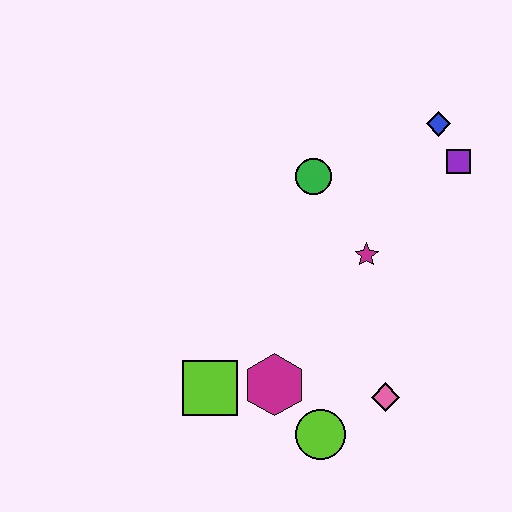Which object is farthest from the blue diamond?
The lime square is farthest from the blue diamond.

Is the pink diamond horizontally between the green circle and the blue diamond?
Yes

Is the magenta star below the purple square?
Yes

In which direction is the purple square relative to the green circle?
The purple square is to the right of the green circle.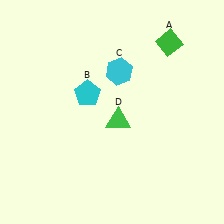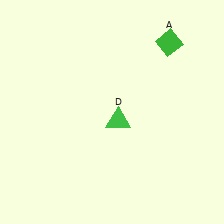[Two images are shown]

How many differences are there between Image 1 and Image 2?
There are 2 differences between the two images.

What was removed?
The cyan hexagon (C), the cyan pentagon (B) were removed in Image 2.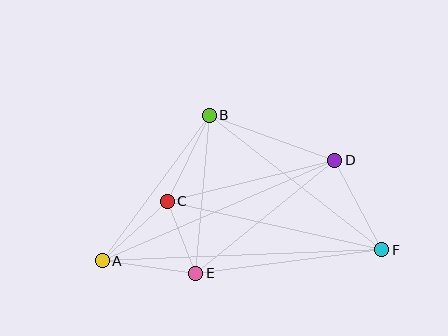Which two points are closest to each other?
Points C and E are closest to each other.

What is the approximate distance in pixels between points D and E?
The distance between D and E is approximately 179 pixels.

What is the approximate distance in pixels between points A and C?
The distance between A and C is approximately 88 pixels.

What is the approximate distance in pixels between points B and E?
The distance between B and E is approximately 158 pixels.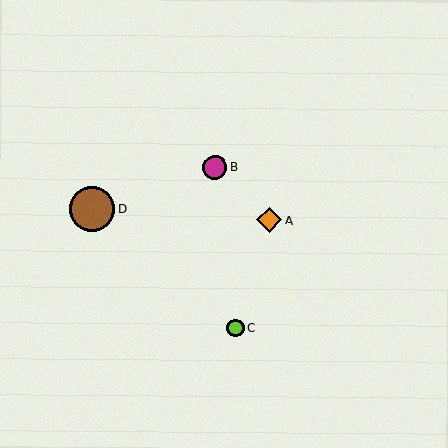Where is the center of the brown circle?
The center of the brown circle is at (92, 209).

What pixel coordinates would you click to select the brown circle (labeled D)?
Click at (92, 209) to select the brown circle D.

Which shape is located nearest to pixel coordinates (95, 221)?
The brown circle (labeled D) at (92, 209) is nearest to that location.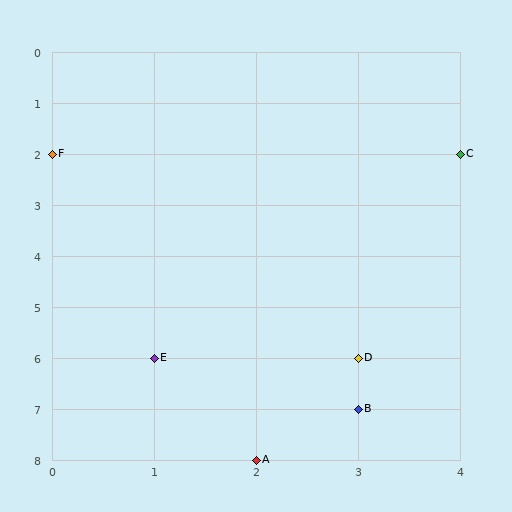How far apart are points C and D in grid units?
Points C and D are 1 column and 4 rows apart (about 4.1 grid units diagonally).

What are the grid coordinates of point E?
Point E is at grid coordinates (1, 6).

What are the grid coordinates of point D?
Point D is at grid coordinates (3, 6).